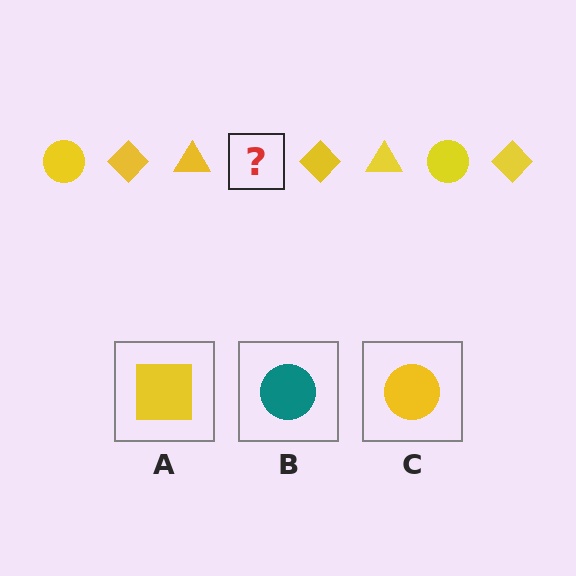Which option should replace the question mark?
Option C.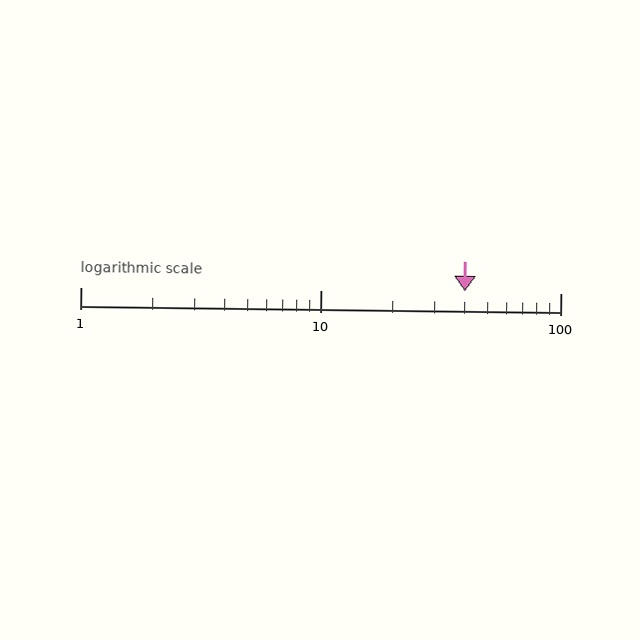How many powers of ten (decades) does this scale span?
The scale spans 2 decades, from 1 to 100.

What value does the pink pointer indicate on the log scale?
The pointer indicates approximately 40.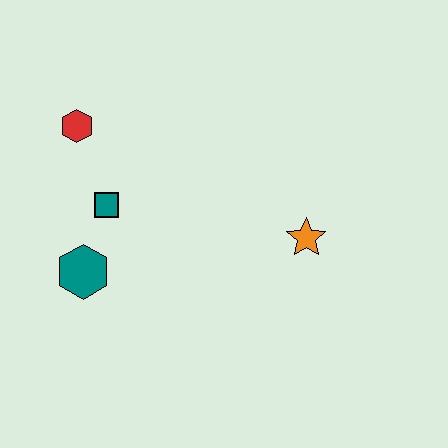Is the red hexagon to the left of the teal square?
Yes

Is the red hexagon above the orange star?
Yes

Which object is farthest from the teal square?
The orange star is farthest from the teal square.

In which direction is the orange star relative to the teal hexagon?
The orange star is to the right of the teal hexagon.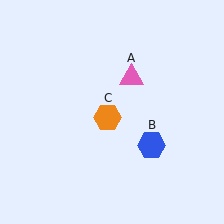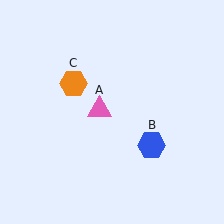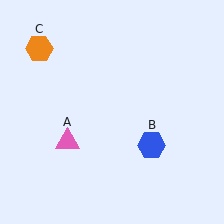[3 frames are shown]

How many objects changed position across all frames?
2 objects changed position: pink triangle (object A), orange hexagon (object C).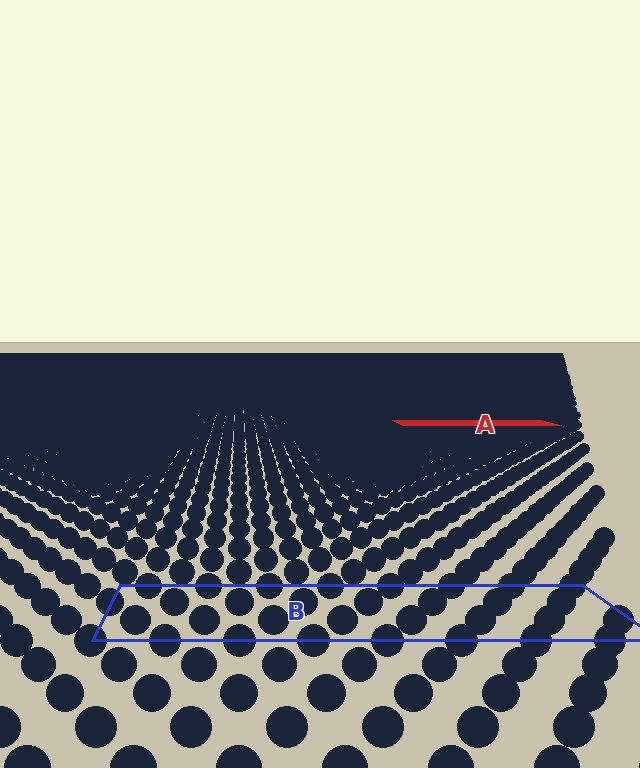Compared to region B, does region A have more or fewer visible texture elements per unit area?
Region A has more texture elements per unit area — they are packed more densely because it is farther away.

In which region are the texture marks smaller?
The texture marks are smaller in region A, because it is farther away.